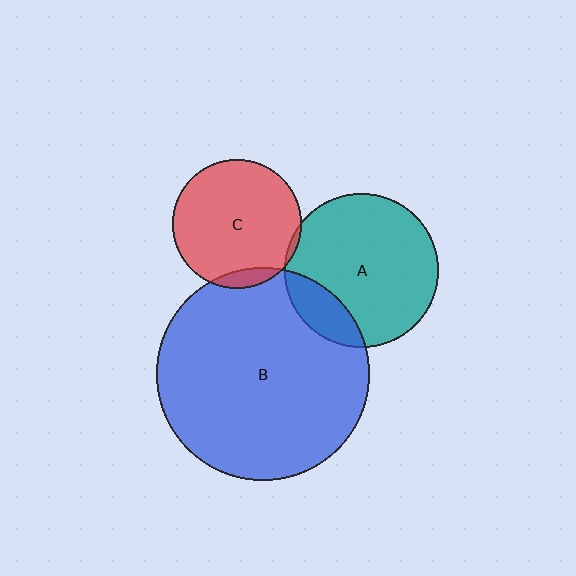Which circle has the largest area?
Circle B (blue).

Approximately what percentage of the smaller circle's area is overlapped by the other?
Approximately 5%.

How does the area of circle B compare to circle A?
Approximately 1.9 times.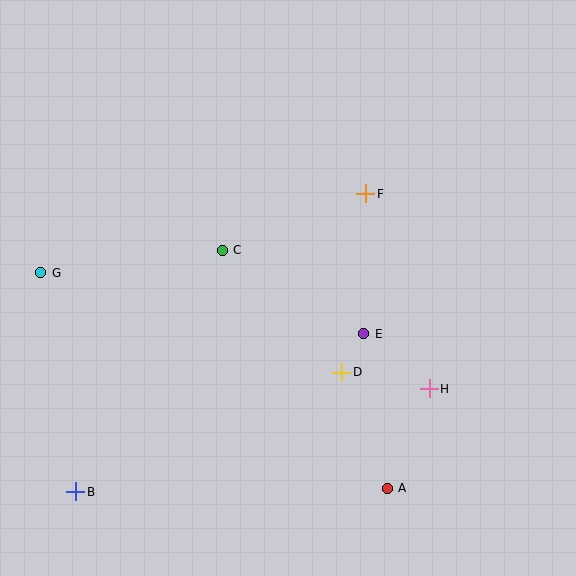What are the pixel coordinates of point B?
Point B is at (76, 492).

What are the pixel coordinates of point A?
Point A is at (387, 488).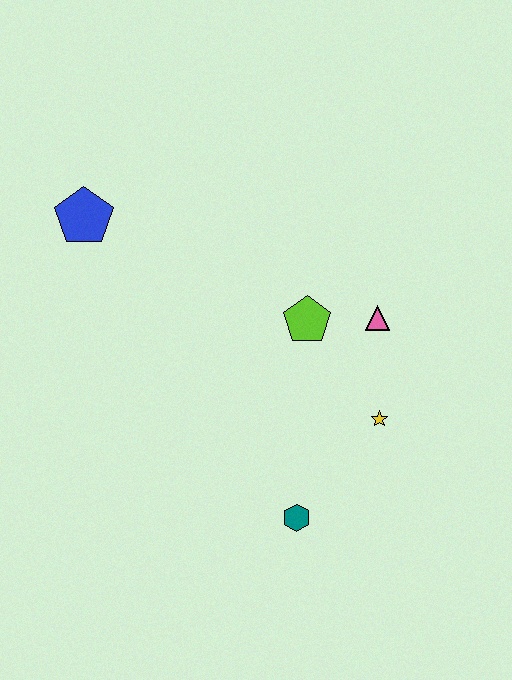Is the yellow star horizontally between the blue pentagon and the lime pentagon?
No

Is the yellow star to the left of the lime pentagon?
No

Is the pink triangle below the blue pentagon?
Yes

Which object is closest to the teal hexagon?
The yellow star is closest to the teal hexagon.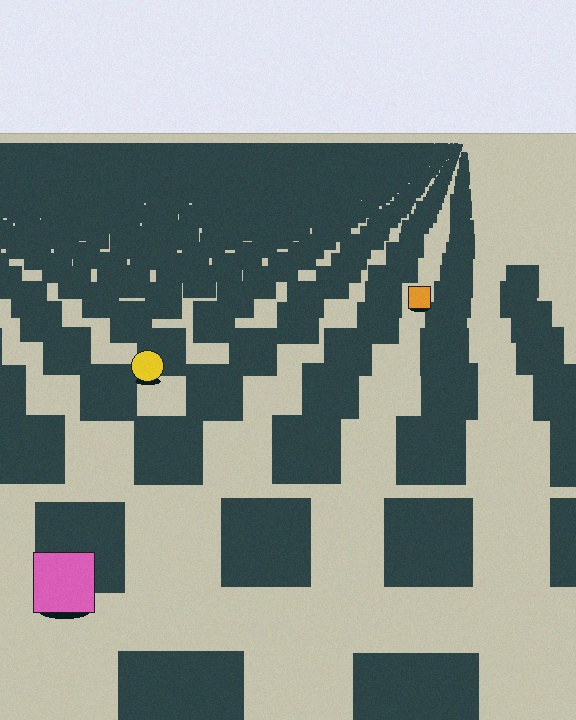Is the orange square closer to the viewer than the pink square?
No. The pink square is closer — you can tell from the texture gradient: the ground texture is coarser near it.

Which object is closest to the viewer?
The pink square is closest. The texture marks near it are larger and more spread out.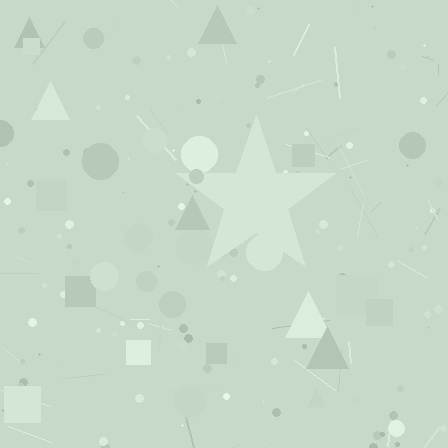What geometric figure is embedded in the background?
A star is embedded in the background.